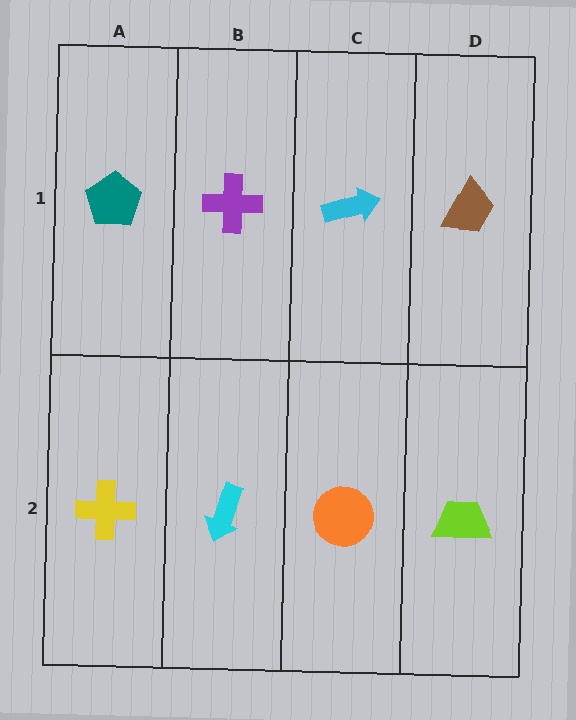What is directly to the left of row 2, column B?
A yellow cross.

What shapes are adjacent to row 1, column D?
A lime trapezoid (row 2, column D), a cyan arrow (row 1, column C).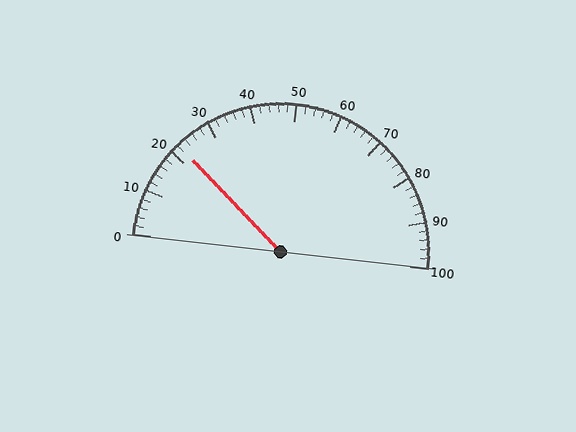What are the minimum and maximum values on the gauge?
The gauge ranges from 0 to 100.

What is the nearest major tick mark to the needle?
The nearest major tick mark is 20.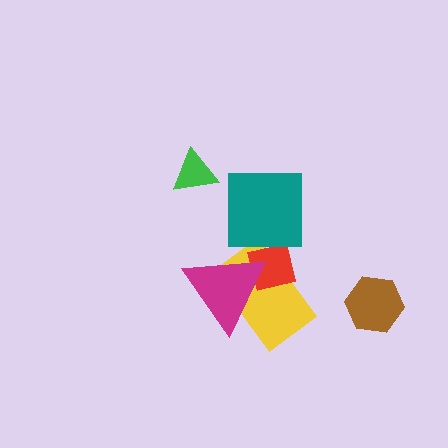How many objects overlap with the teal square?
1 object overlaps with the teal square.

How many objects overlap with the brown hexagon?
0 objects overlap with the brown hexagon.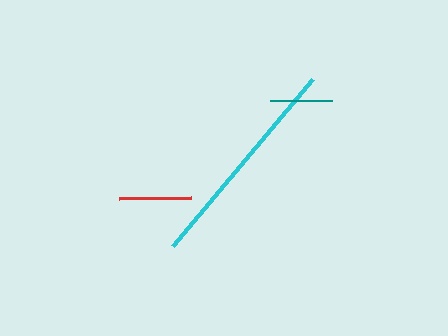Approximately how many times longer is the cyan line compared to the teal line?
The cyan line is approximately 3.5 times the length of the teal line.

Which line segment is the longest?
The cyan line is the longest at approximately 218 pixels.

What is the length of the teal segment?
The teal segment is approximately 62 pixels long.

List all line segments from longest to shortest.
From longest to shortest: cyan, red, teal.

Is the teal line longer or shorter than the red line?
The red line is longer than the teal line.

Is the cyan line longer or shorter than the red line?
The cyan line is longer than the red line.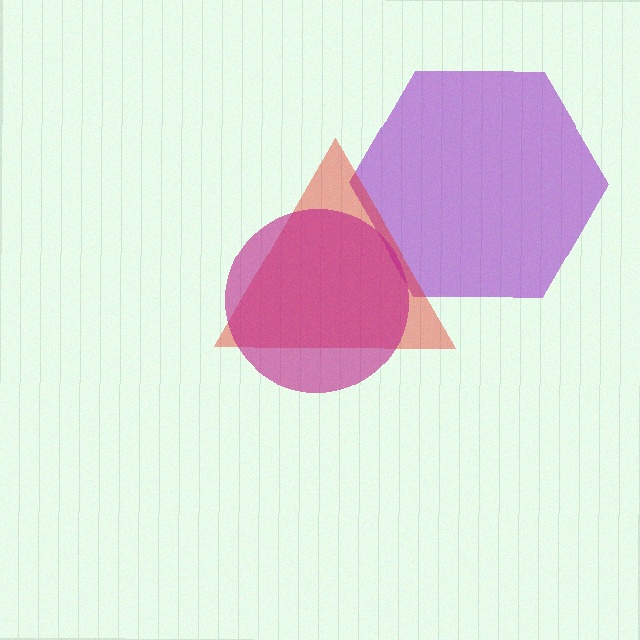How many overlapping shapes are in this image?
There are 3 overlapping shapes in the image.